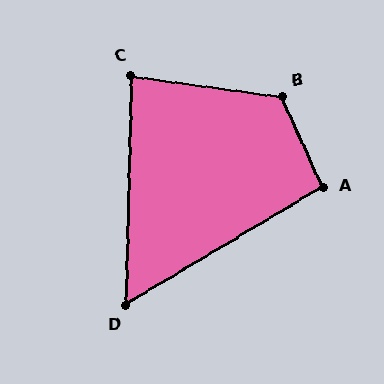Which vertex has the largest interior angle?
B, at approximately 122 degrees.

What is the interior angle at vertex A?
Approximately 97 degrees (obtuse).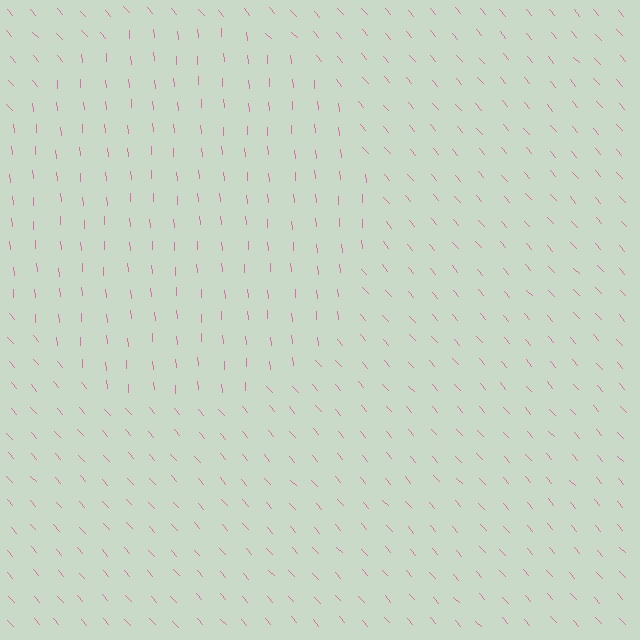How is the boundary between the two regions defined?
The boundary is defined purely by a change in line orientation (approximately 37 degrees difference). All lines are the same color and thickness.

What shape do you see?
I see a circle.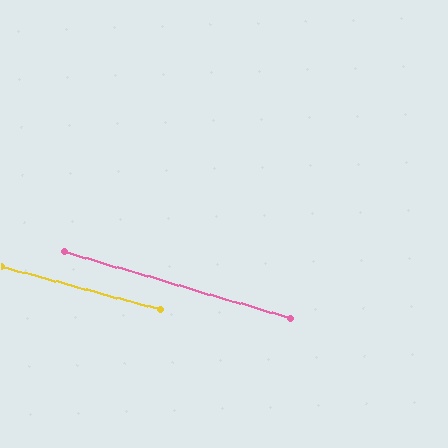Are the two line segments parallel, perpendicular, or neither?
Parallel — their directions differ by only 1.4°.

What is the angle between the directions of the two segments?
Approximately 1 degree.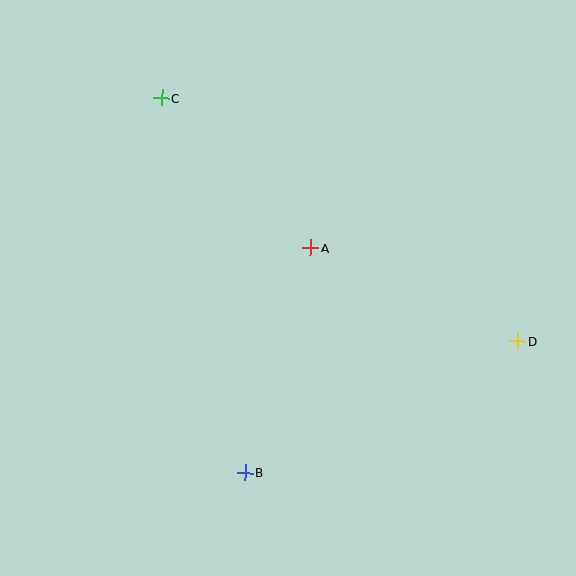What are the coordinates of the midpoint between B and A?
The midpoint between B and A is at (278, 360).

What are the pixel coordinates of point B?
Point B is at (245, 473).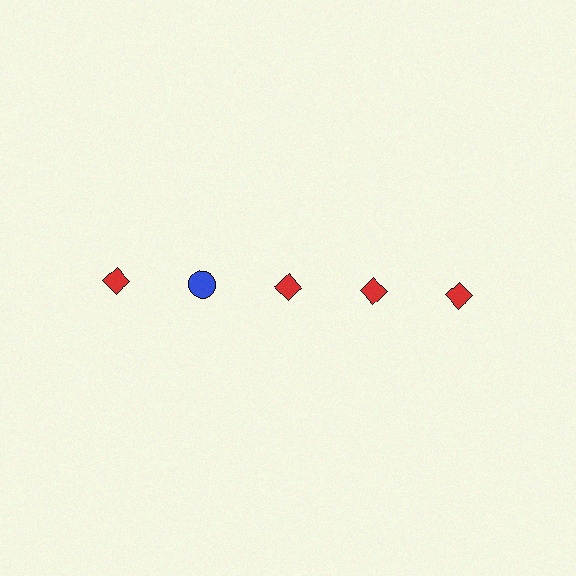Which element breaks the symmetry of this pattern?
The blue circle in the top row, second from left column breaks the symmetry. All other shapes are red diamonds.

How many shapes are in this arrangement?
There are 5 shapes arranged in a grid pattern.